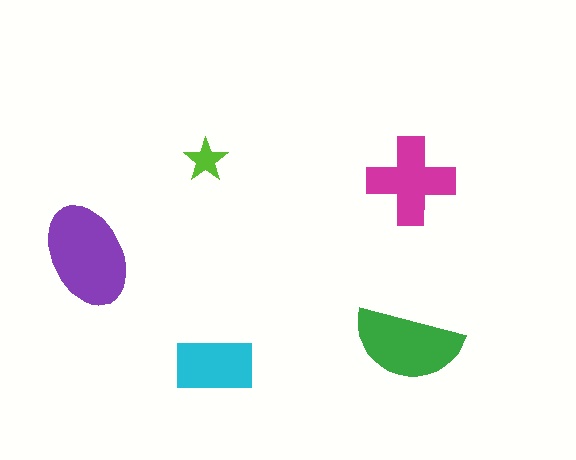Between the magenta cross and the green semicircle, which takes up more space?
The green semicircle.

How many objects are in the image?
There are 5 objects in the image.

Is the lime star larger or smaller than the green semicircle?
Smaller.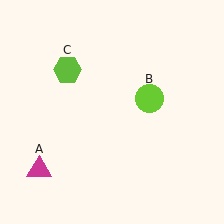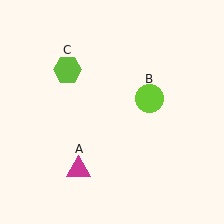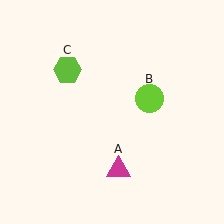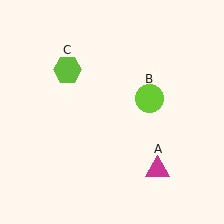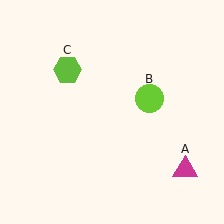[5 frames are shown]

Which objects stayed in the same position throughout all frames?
Lime circle (object B) and lime hexagon (object C) remained stationary.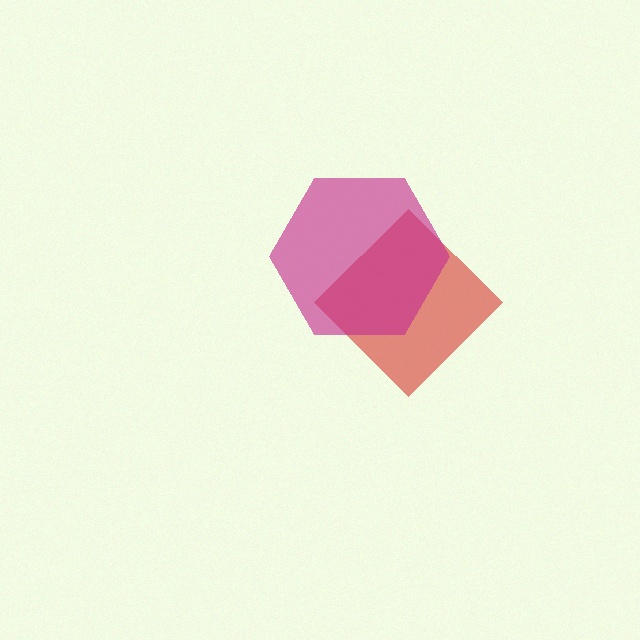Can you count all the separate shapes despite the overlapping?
Yes, there are 2 separate shapes.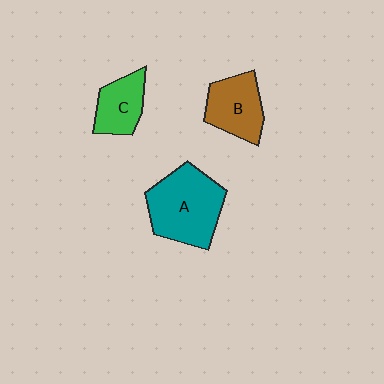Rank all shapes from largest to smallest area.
From largest to smallest: A (teal), B (brown), C (green).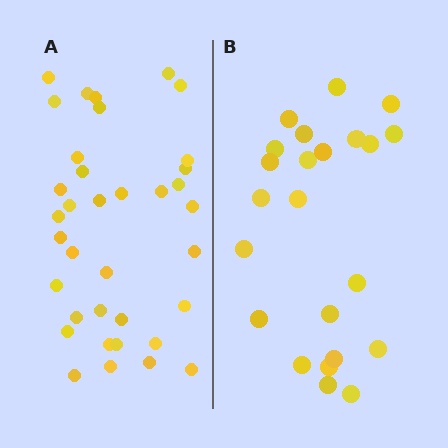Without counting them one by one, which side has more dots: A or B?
Region A (the left region) has more dots.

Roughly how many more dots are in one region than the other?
Region A has approximately 15 more dots than region B.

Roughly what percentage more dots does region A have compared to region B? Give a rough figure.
About 55% more.